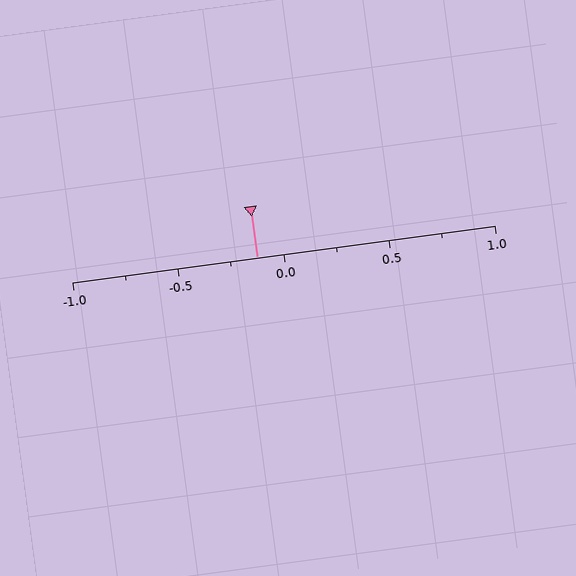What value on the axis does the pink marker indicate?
The marker indicates approximately -0.12.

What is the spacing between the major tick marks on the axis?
The major ticks are spaced 0.5 apart.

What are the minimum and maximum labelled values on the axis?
The axis runs from -1.0 to 1.0.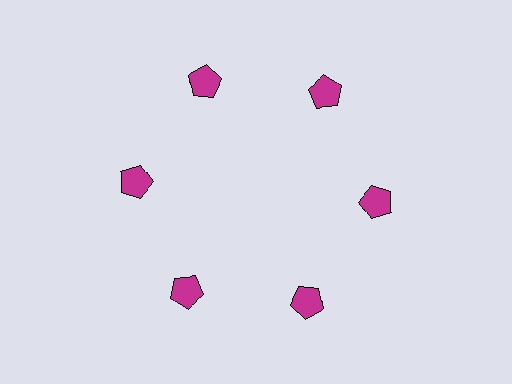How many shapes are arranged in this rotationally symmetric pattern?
There are 6 shapes, arranged in 6 groups of 1.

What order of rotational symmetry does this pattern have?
This pattern has 6-fold rotational symmetry.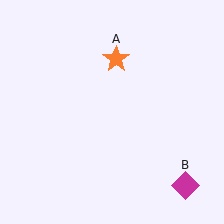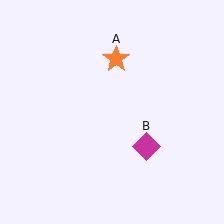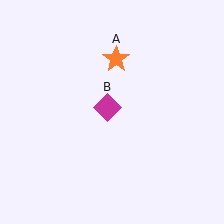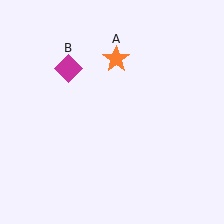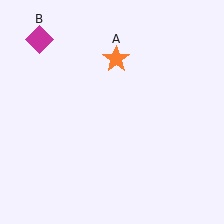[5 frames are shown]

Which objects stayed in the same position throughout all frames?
Orange star (object A) remained stationary.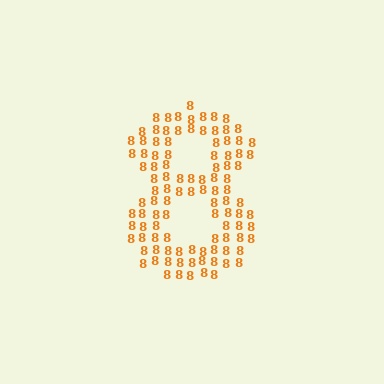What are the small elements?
The small elements are digit 8's.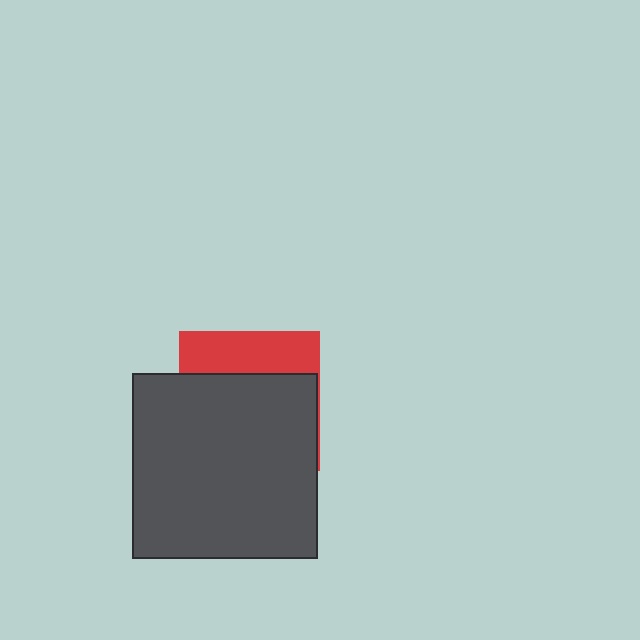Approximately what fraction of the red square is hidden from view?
Roughly 69% of the red square is hidden behind the dark gray square.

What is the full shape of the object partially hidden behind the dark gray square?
The partially hidden object is a red square.